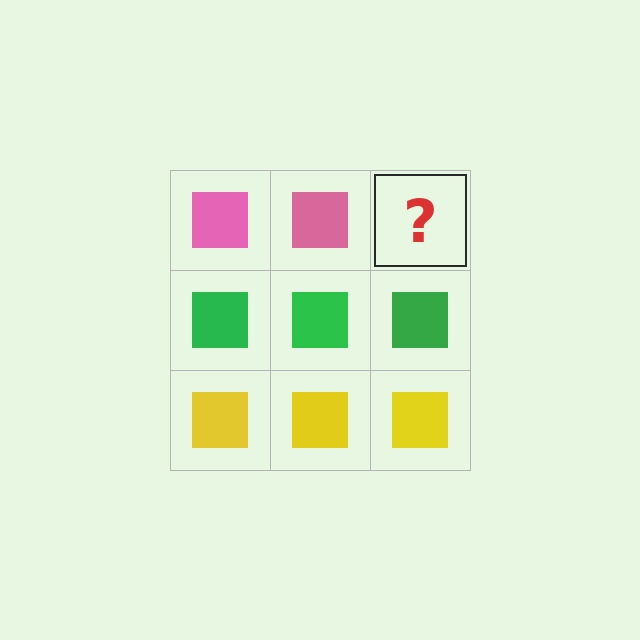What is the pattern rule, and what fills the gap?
The rule is that each row has a consistent color. The gap should be filled with a pink square.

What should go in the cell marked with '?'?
The missing cell should contain a pink square.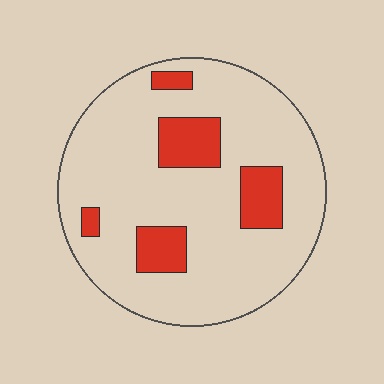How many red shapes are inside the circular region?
5.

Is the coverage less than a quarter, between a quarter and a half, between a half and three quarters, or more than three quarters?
Less than a quarter.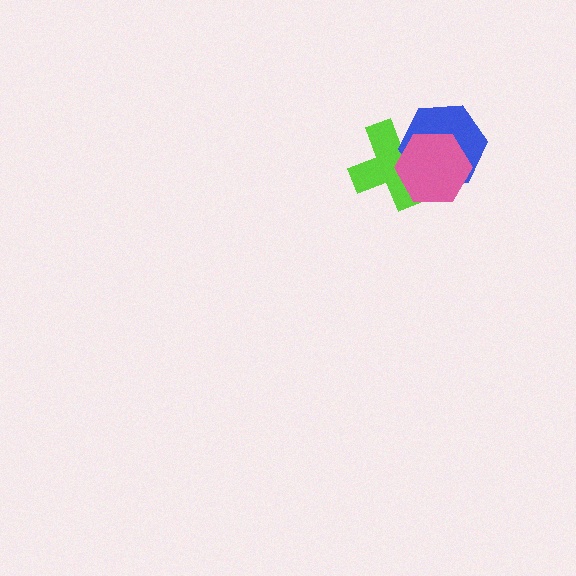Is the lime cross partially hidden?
Yes, it is partially covered by another shape.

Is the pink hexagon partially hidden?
No, no other shape covers it.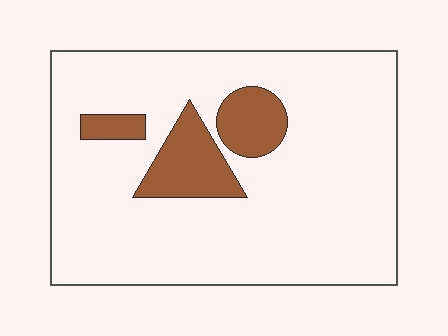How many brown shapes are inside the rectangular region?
3.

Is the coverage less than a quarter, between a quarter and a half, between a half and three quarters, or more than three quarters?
Less than a quarter.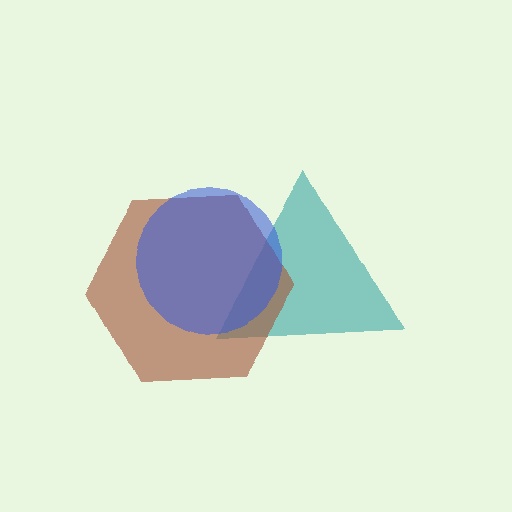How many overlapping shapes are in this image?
There are 3 overlapping shapes in the image.